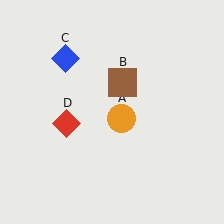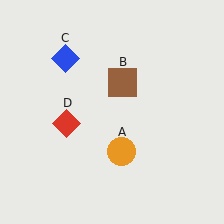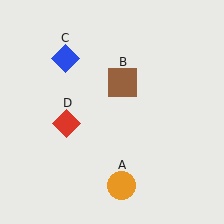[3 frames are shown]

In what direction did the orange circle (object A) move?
The orange circle (object A) moved down.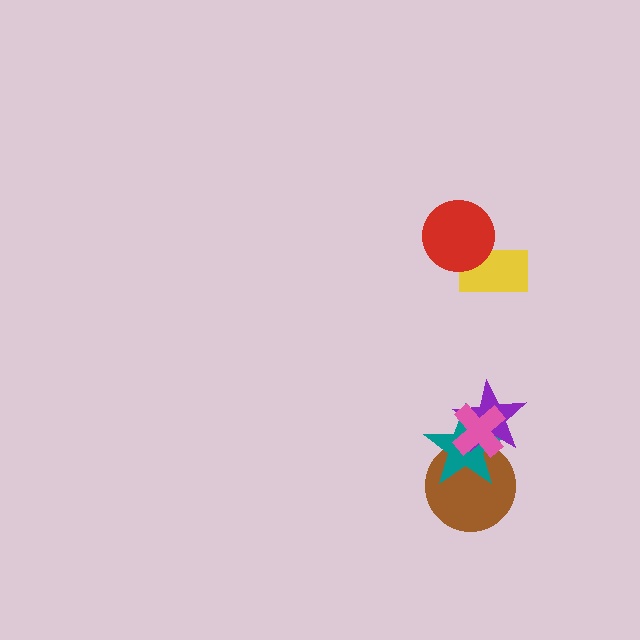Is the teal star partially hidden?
Yes, it is partially covered by another shape.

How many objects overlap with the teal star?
3 objects overlap with the teal star.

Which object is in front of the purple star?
The pink cross is in front of the purple star.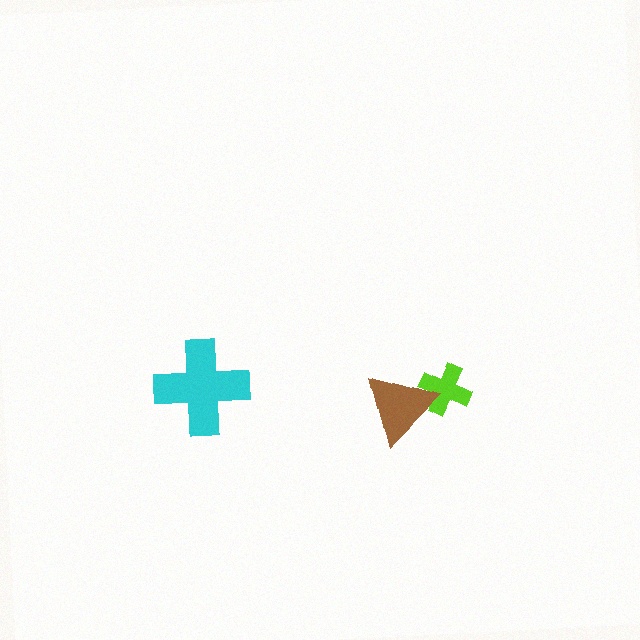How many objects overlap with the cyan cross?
0 objects overlap with the cyan cross.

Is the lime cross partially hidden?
Yes, it is partially covered by another shape.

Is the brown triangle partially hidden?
No, no other shape covers it.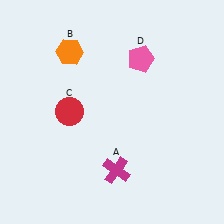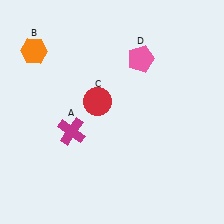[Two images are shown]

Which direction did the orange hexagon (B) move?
The orange hexagon (B) moved left.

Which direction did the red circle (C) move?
The red circle (C) moved right.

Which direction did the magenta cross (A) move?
The magenta cross (A) moved left.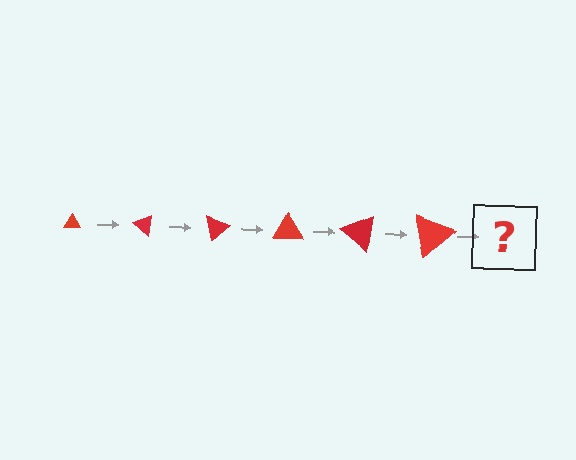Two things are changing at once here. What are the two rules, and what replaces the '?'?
The two rules are that the triangle grows larger each step and it rotates 40 degrees each step. The '?' should be a triangle, larger than the previous one and rotated 240 degrees from the start.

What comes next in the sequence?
The next element should be a triangle, larger than the previous one and rotated 240 degrees from the start.